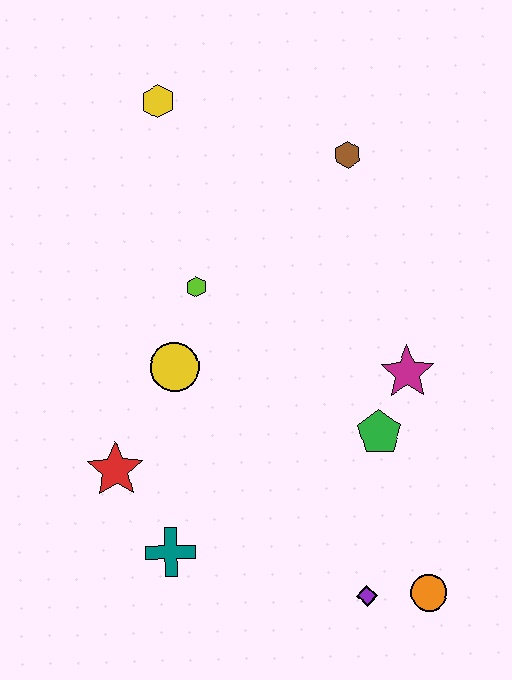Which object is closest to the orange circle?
The purple diamond is closest to the orange circle.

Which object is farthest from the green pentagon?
The yellow hexagon is farthest from the green pentagon.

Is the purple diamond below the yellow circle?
Yes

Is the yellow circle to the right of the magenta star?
No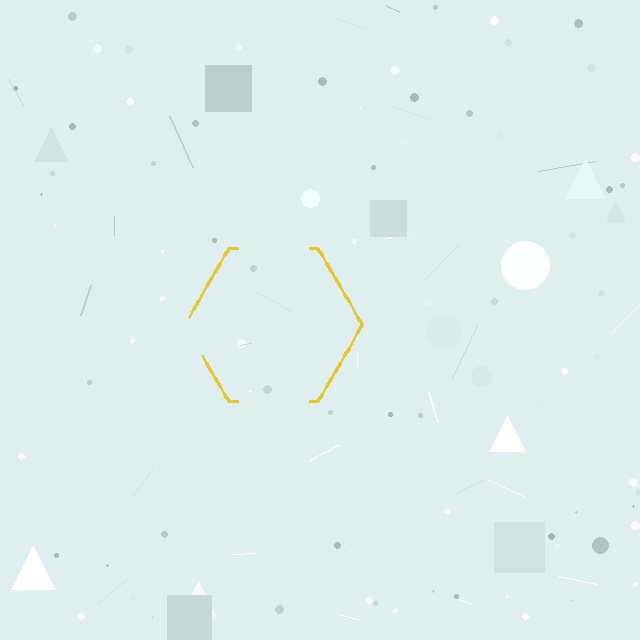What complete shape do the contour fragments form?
The contour fragments form a hexagon.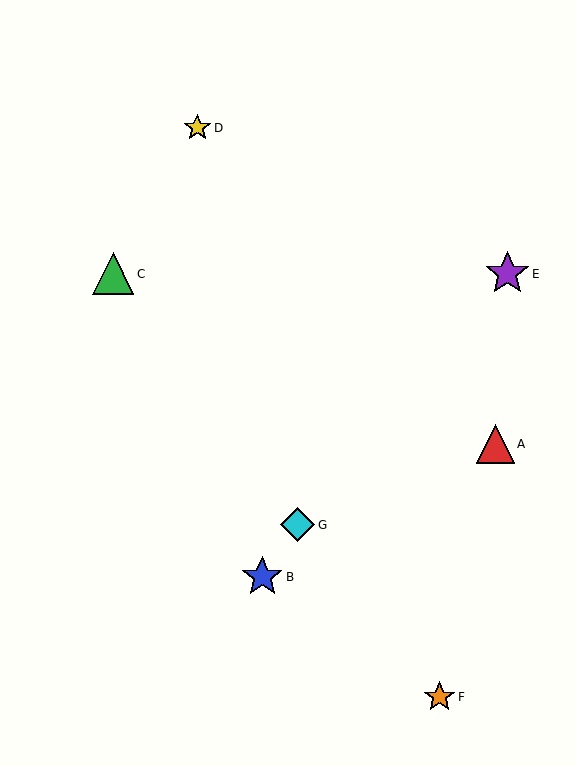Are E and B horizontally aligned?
No, E is at y≈274 and B is at y≈577.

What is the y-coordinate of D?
Object D is at y≈128.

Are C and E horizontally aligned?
Yes, both are at y≈274.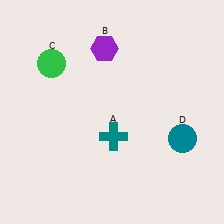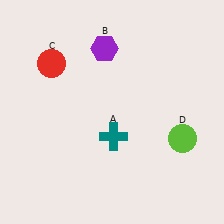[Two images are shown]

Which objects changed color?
C changed from green to red. D changed from teal to lime.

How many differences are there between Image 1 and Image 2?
There are 2 differences between the two images.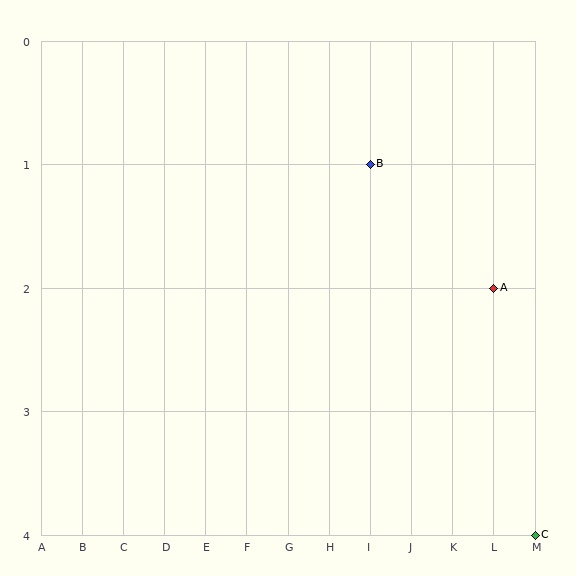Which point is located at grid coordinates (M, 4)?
Point C is at (M, 4).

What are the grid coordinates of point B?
Point B is at grid coordinates (I, 1).